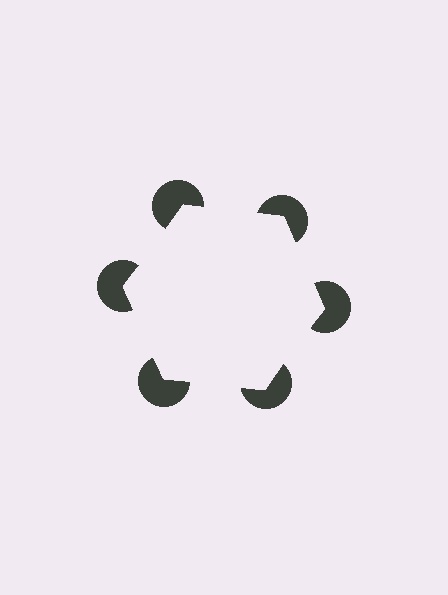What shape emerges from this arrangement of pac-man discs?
An illusory hexagon — its edges are inferred from the aligned wedge cuts in the pac-man discs, not physically drawn.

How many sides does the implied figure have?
6 sides.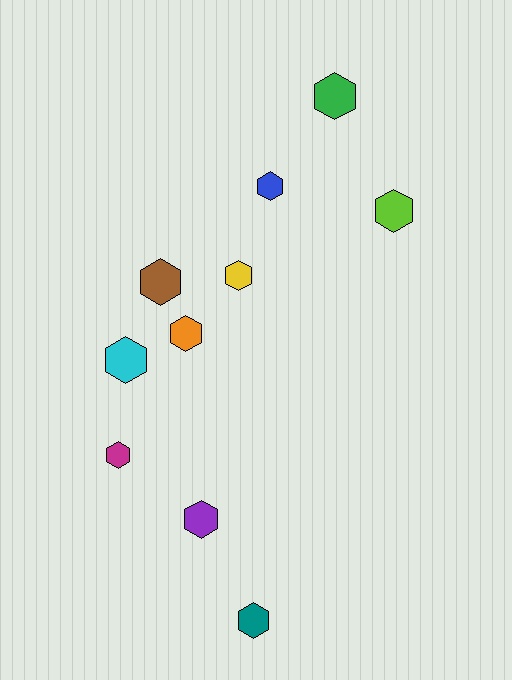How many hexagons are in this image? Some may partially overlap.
There are 10 hexagons.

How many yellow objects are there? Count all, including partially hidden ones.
There is 1 yellow object.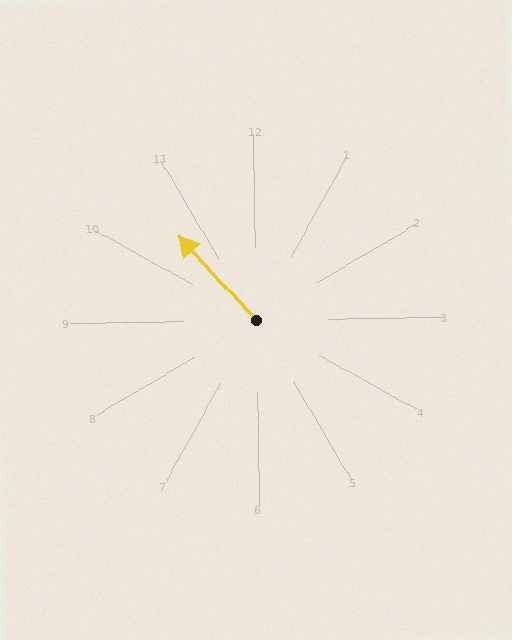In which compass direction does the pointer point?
Northwest.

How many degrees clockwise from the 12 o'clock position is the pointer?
Approximately 318 degrees.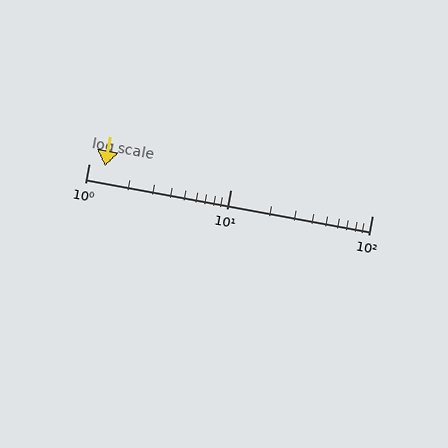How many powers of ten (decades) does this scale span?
The scale spans 2 decades, from 1 to 100.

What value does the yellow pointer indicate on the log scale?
The pointer indicates approximately 1.3.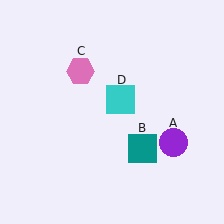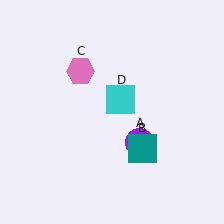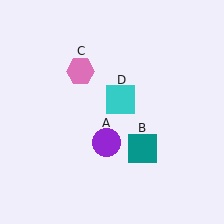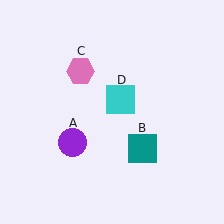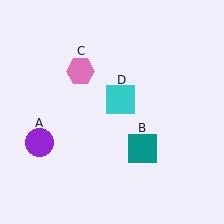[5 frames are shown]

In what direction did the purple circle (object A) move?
The purple circle (object A) moved left.